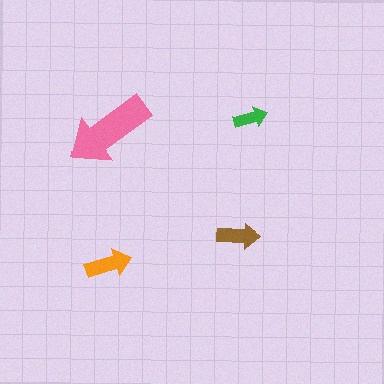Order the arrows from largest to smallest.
the pink one, the orange one, the brown one, the green one.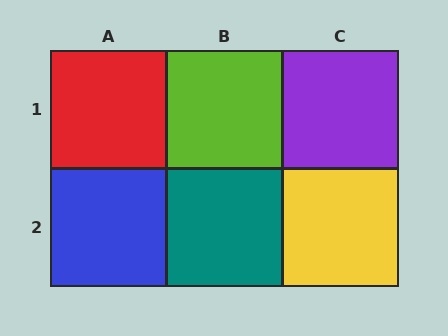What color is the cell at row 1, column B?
Lime.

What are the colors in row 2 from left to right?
Blue, teal, yellow.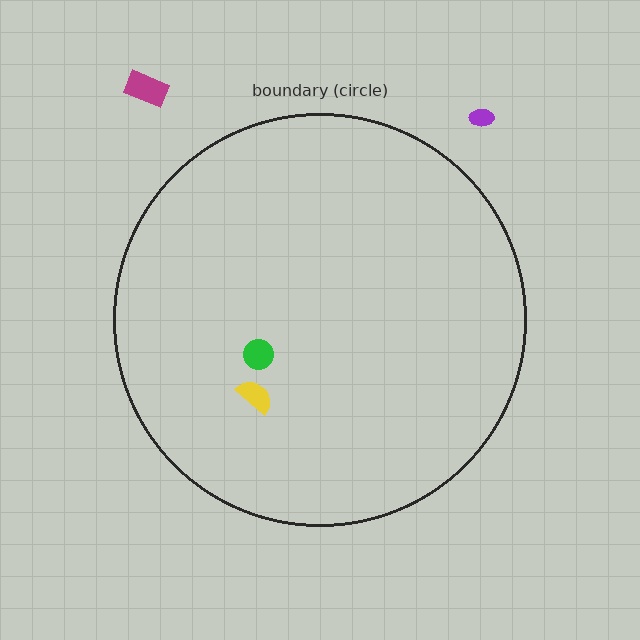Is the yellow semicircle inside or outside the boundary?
Inside.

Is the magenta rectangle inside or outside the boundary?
Outside.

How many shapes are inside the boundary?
2 inside, 2 outside.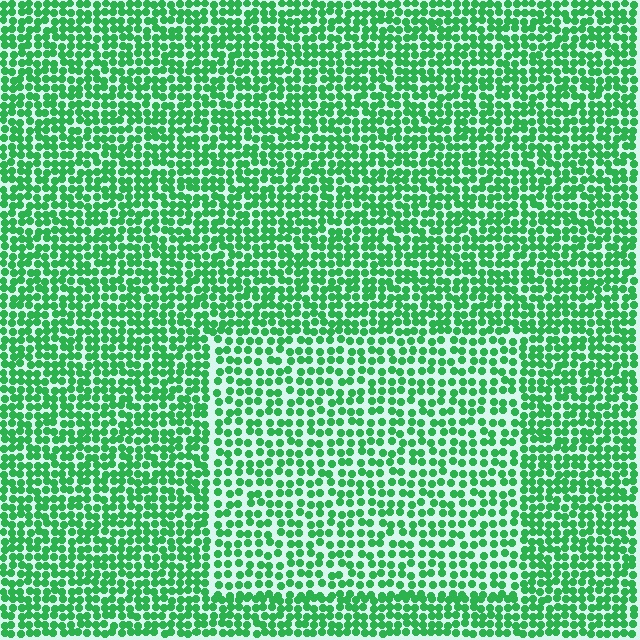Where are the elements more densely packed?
The elements are more densely packed outside the rectangle boundary.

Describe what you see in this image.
The image contains small green elements arranged at two different densities. A rectangle-shaped region is visible where the elements are less densely packed than the surrounding area.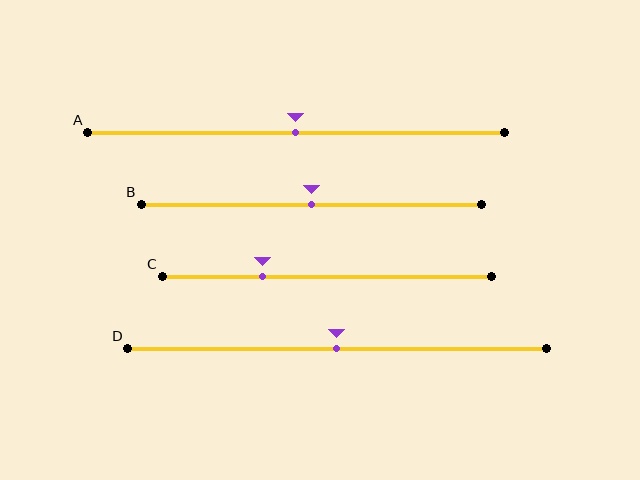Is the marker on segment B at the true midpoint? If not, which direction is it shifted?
Yes, the marker on segment B is at the true midpoint.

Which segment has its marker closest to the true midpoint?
Segment A has its marker closest to the true midpoint.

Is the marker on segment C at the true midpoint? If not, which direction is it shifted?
No, the marker on segment C is shifted to the left by about 20% of the segment length.